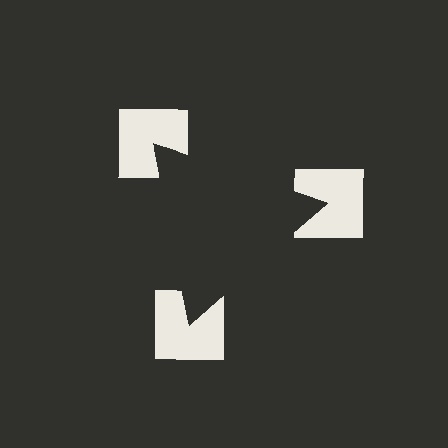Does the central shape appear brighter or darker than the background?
It typically appears slightly darker than the background, even though no actual brightness change is drawn.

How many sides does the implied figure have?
3 sides.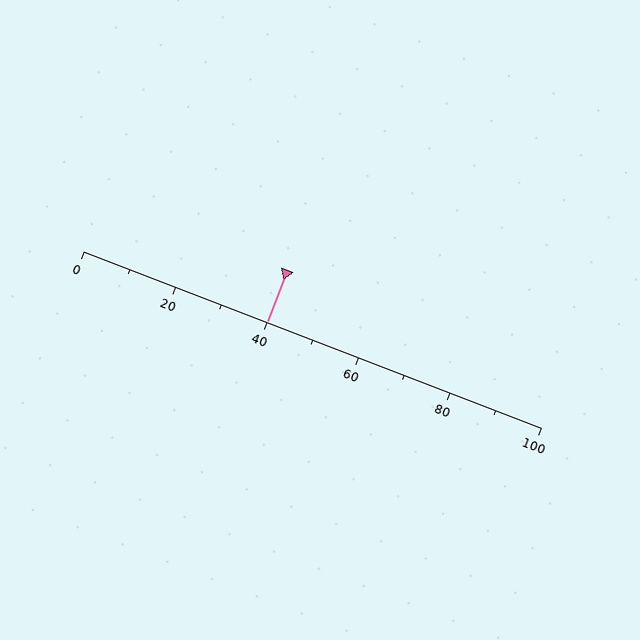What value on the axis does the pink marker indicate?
The marker indicates approximately 40.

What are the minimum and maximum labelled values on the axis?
The axis runs from 0 to 100.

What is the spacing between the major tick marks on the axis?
The major ticks are spaced 20 apart.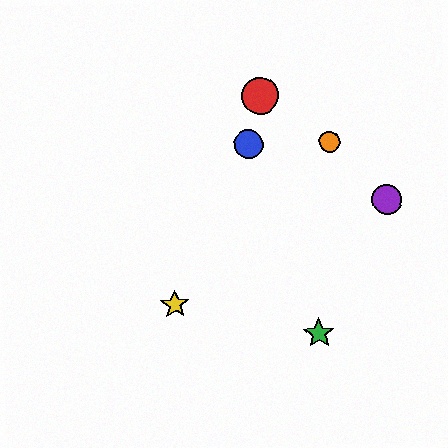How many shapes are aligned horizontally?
2 shapes (the blue circle, the orange circle) are aligned horizontally.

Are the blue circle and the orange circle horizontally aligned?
Yes, both are at y≈144.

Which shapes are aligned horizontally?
The blue circle, the orange circle are aligned horizontally.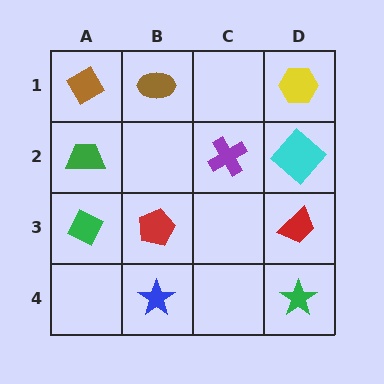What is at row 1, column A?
A brown diamond.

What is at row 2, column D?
A cyan diamond.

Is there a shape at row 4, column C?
No, that cell is empty.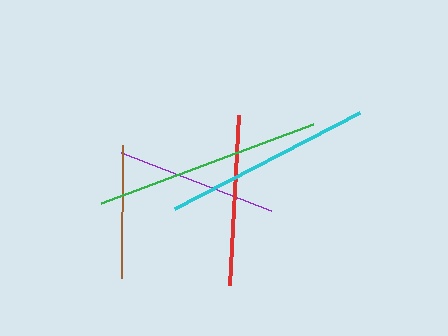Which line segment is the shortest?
The brown line is the shortest at approximately 133 pixels.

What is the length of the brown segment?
The brown segment is approximately 133 pixels long.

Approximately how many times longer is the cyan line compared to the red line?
The cyan line is approximately 1.2 times the length of the red line.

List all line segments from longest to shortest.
From longest to shortest: green, cyan, red, purple, brown.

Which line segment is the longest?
The green line is the longest at approximately 226 pixels.